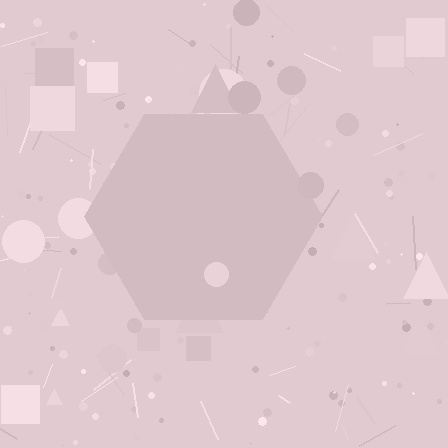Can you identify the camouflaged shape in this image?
The camouflaged shape is a hexagon.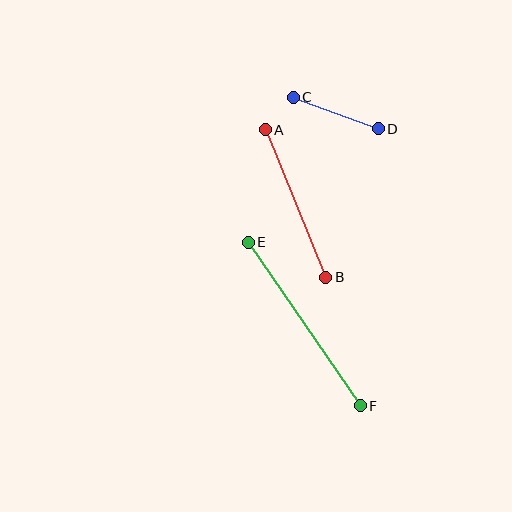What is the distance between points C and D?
The distance is approximately 91 pixels.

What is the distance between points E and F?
The distance is approximately 198 pixels.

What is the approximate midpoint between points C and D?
The midpoint is at approximately (336, 113) pixels.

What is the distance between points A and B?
The distance is approximately 160 pixels.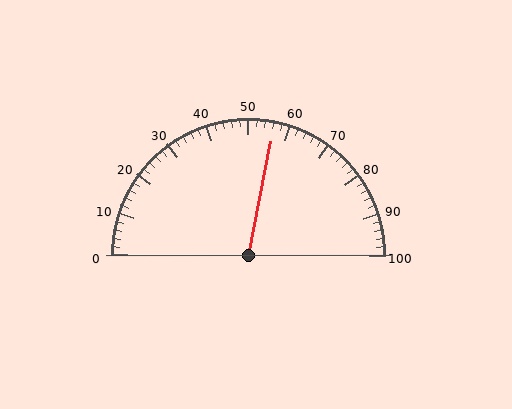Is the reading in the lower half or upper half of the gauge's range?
The reading is in the upper half of the range (0 to 100).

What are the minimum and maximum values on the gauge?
The gauge ranges from 0 to 100.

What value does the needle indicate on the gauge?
The needle indicates approximately 56.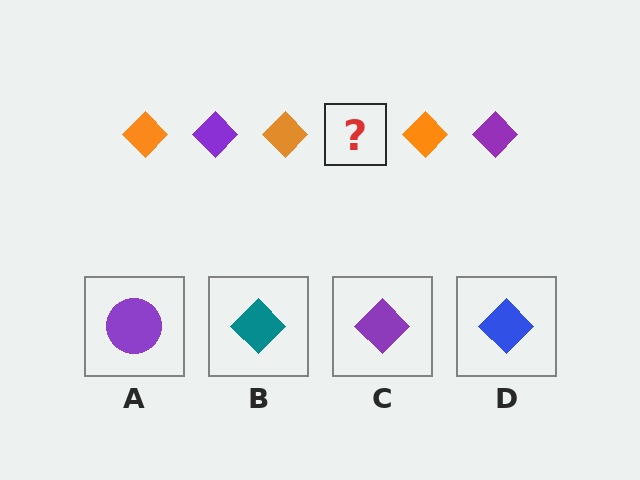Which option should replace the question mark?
Option C.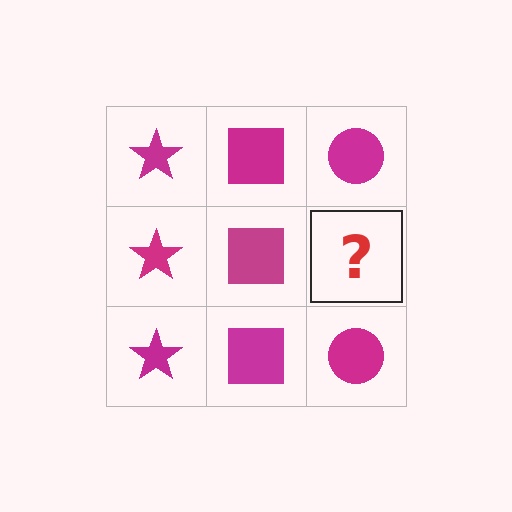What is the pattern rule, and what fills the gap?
The rule is that each column has a consistent shape. The gap should be filled with a magenta circle.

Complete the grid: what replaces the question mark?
The question mark should be replaced with a magenta circle.